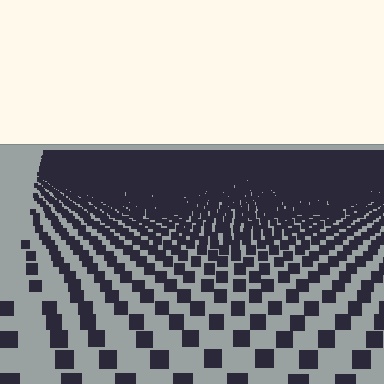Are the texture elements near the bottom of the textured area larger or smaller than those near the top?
Larger. Near the bottom, elements are closer to the viewer and appear at a bigger on-screen size.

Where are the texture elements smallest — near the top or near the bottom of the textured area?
Near the top.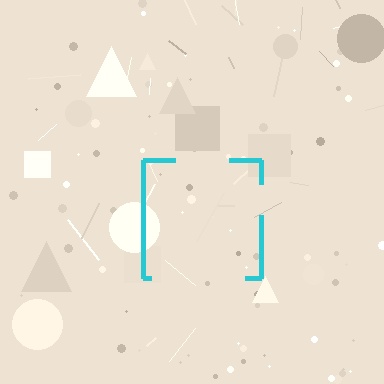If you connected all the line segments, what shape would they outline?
They would outline a square.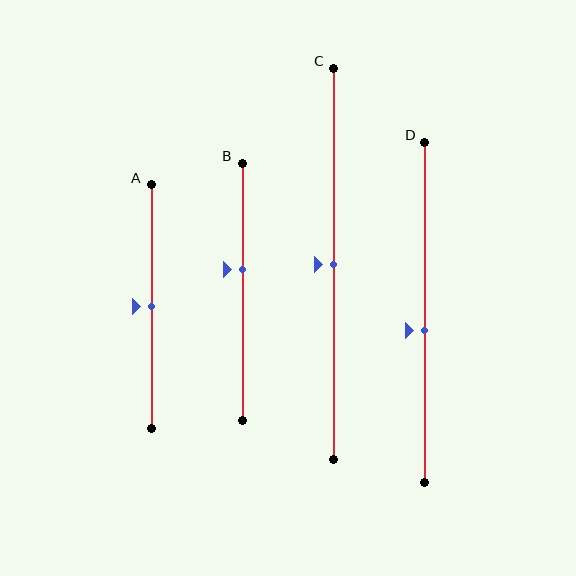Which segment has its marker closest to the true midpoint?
Segment A has its marker closest to the true midpoint.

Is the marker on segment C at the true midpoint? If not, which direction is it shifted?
Yes, the marker on segment C is at the true midpoint.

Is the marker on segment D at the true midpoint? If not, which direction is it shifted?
No, the marker on segment D is shifted downward by about 5% of the segment length.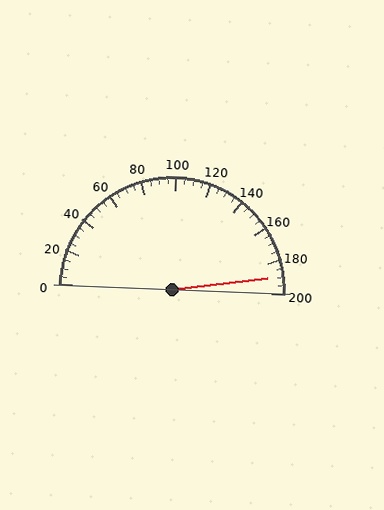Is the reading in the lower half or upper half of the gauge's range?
The reading is in the upper half of the range (0 to 200).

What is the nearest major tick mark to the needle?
The nearest major tick mark is 200.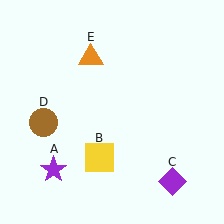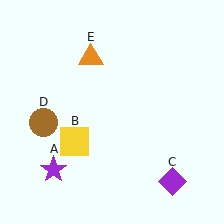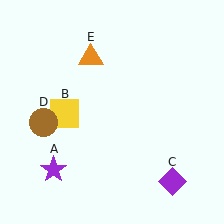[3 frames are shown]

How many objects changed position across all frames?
1 object changed position: yellow square (object B).